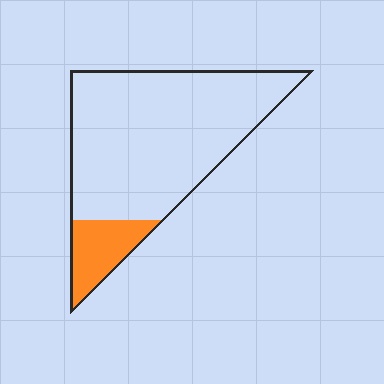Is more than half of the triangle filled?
No.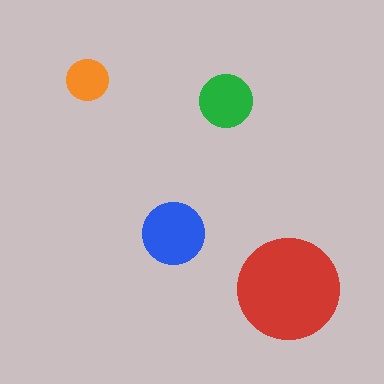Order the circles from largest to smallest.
the red one, the blue one, the green one, the orange one.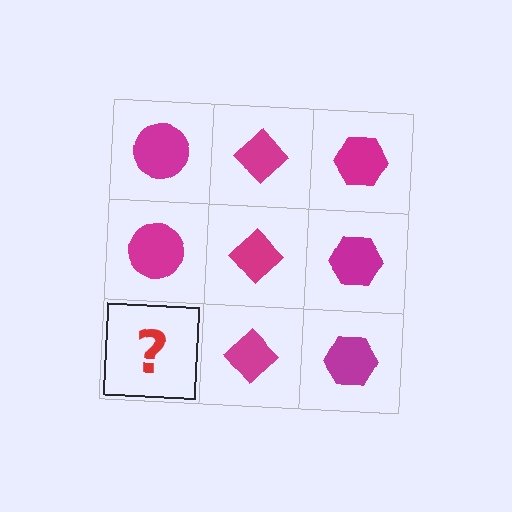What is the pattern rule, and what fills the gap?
The rule is that each column has a consistent shape. The gap should be filled with a magenta circle.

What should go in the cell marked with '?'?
The missing cell should contain a magenta circle.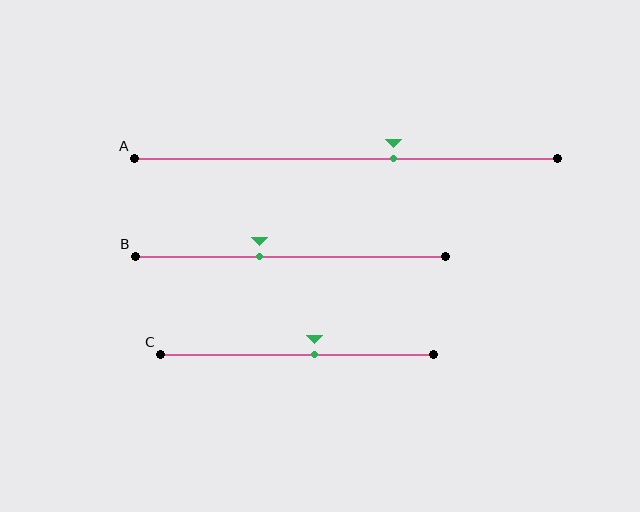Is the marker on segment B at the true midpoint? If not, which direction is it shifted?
No, the marker on segment B is shifted to the left by about 10% of the segment length.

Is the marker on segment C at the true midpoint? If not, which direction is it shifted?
No, the marker on segment C is shifted to the right by about 6% of the segment length.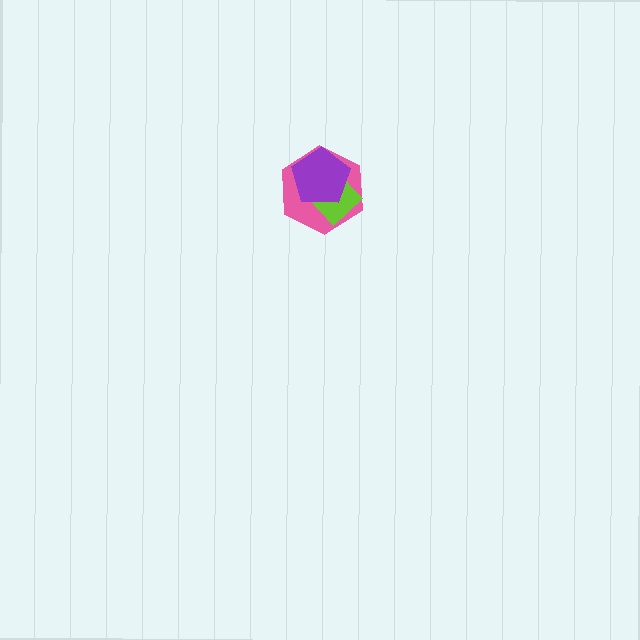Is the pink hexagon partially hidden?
Yes, it is partially covered by another shape.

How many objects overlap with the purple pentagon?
2 objects overlap with the purple pentagon.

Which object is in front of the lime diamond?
The purple pentagon is in front of the lime diamond.